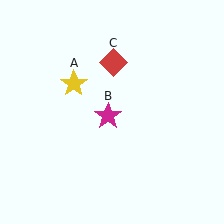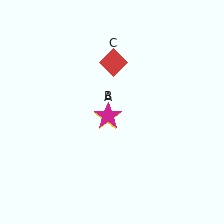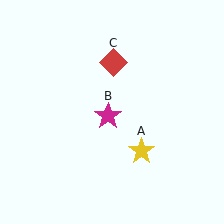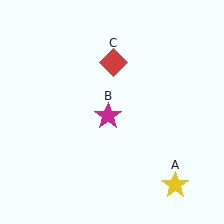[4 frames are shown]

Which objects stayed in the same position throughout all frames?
Magenta star (object B) and red diamond (object C) remained stationary.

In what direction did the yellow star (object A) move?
The yellow star (object A) moved down and to the right.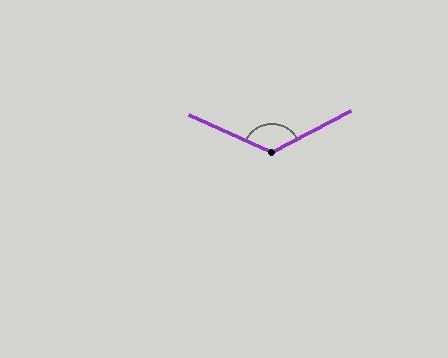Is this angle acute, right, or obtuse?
It is obtuse.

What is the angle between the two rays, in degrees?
Approximately 128 degrees.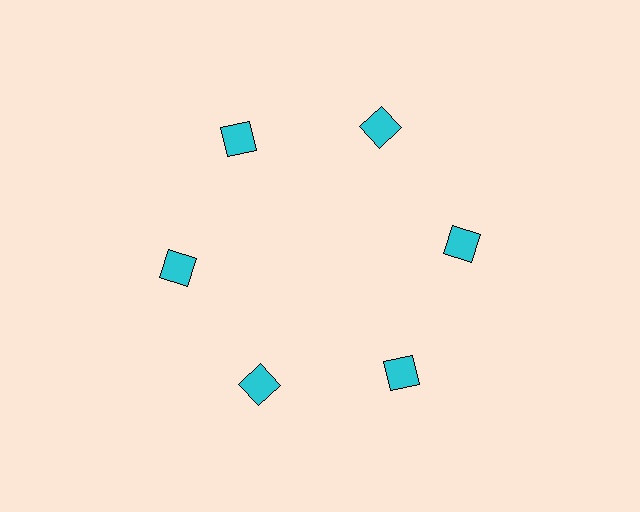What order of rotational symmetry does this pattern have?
This pattern has 6-fold rotational symmetry.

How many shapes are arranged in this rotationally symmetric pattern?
There are 6 shapes, arranged in 6 groups of 1.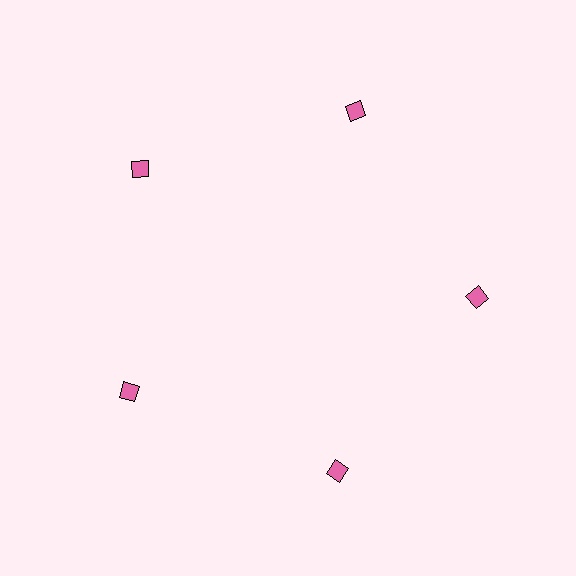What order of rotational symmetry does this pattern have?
This pattern has 5-fold rotational symmetry.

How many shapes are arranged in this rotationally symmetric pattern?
There are 5 shapes, arranged in 5 groups of 1.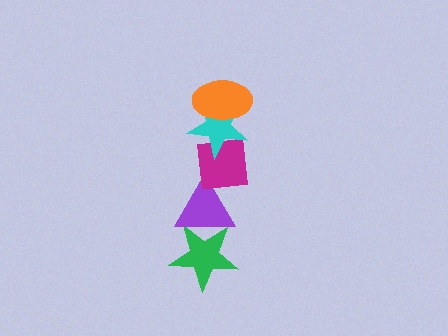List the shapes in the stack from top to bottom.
From top to bottom: the orange ellipse, the cyan star, the magenta square, the purple triangle, the green star.